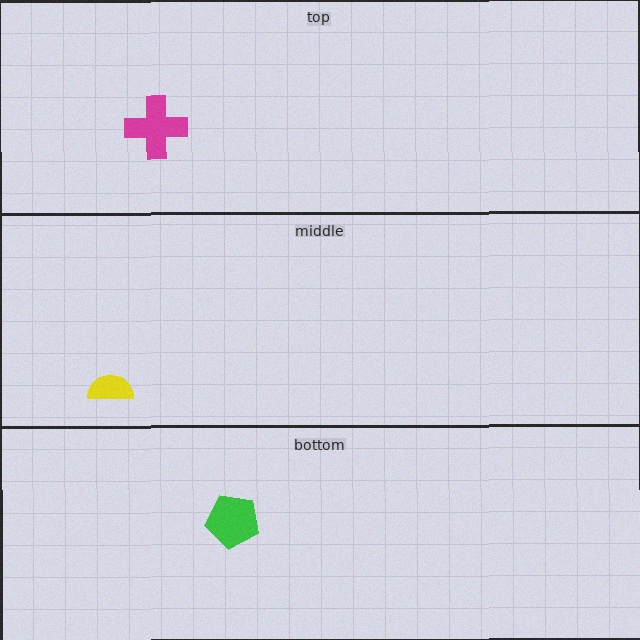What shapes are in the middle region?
The yellow semicircle.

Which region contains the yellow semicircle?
The middle region.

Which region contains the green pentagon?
The bottom region.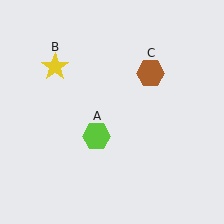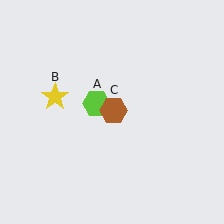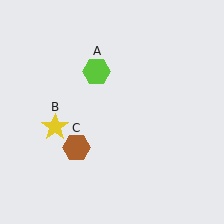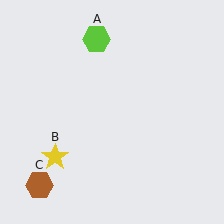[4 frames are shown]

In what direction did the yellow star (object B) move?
The yellow star (object B) moved down.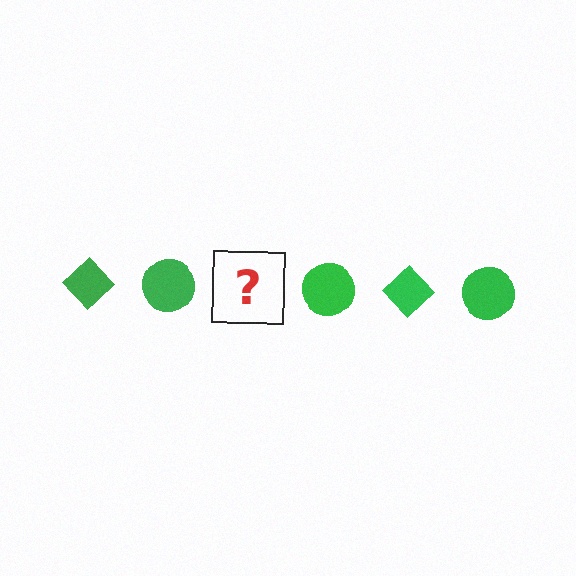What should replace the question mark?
The question mark should be replaced with a green diamond.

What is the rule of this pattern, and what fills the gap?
The rule is that the pattern cycles through diamond, circle shapes in green. The gap should be filled with a green diamond.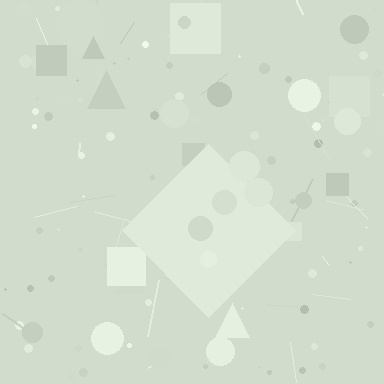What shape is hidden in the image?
A diamond is hidden in the image.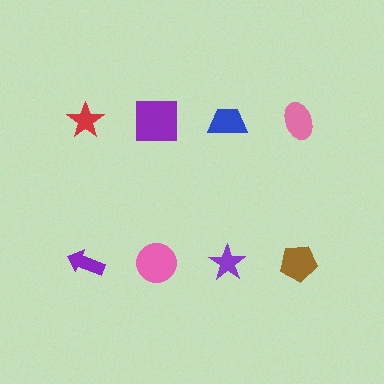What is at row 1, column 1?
A red star.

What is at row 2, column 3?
A purple star.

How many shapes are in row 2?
4 shapes.